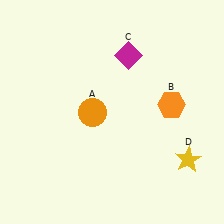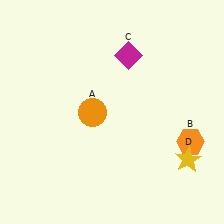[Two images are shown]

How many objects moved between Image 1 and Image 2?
1 object moved between the two images.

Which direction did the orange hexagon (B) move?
The orange hexagon (B) moved down.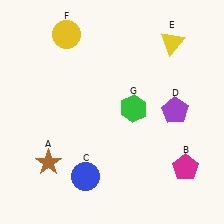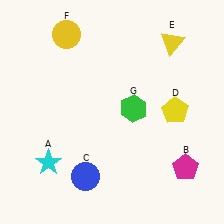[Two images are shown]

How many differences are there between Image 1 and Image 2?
There are 2 differences between the two images.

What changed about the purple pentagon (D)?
In Image 1, D is purple. In Image 2, it changed to yellow.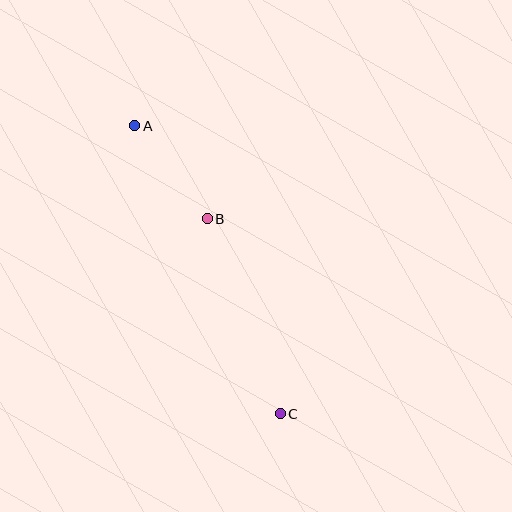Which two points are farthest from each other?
Points A and C are farthest from each other.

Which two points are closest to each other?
Points A and B are closest to each other.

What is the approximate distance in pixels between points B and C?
The distance between B and C is approximately 208 pixels.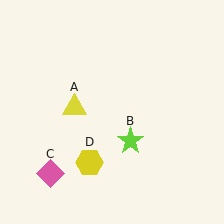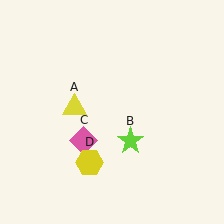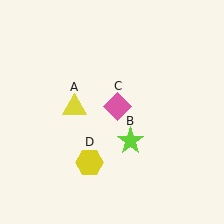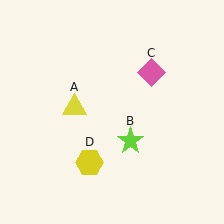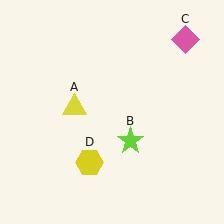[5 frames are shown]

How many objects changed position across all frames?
1 object changed position: pink diamond (object C).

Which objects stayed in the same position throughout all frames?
Yellow triangle (object A) and lime star (object B) and yellow hexagon (object D) remained stationary.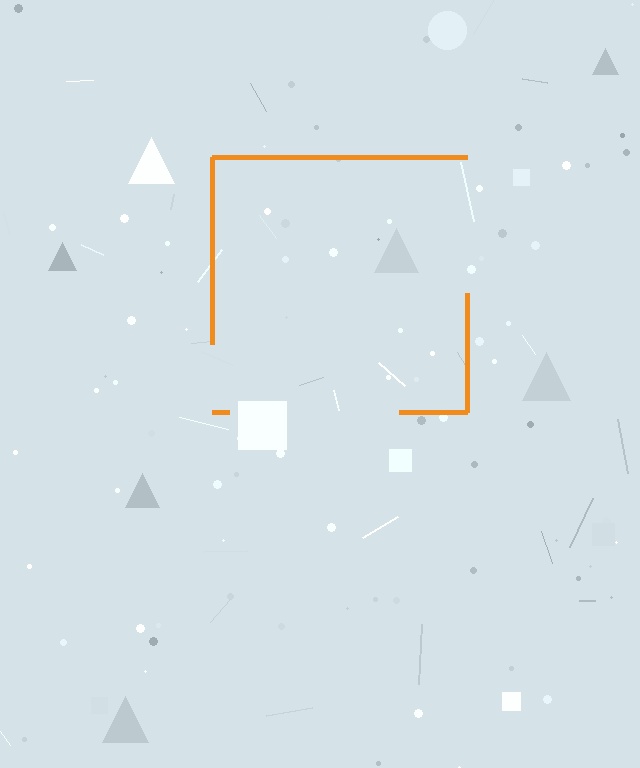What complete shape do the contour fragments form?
The contour fragments form a square.